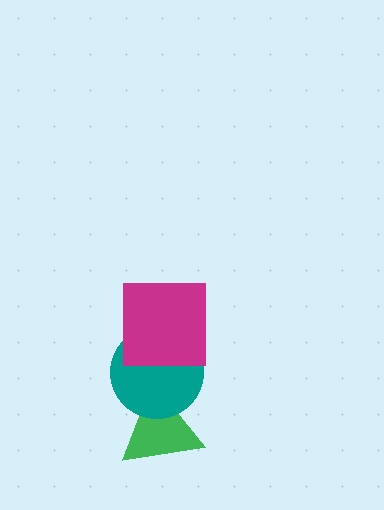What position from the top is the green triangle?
The green triangle is 3rd from the top.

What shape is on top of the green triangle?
The teal circle is on top of the green triangle.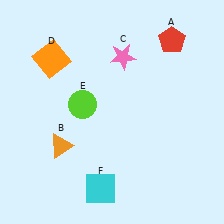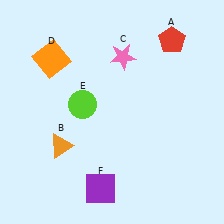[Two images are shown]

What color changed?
The square (F) changed from cyan in Image 1 to purple in Image 2.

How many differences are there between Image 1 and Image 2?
There is 1 difference between the two images.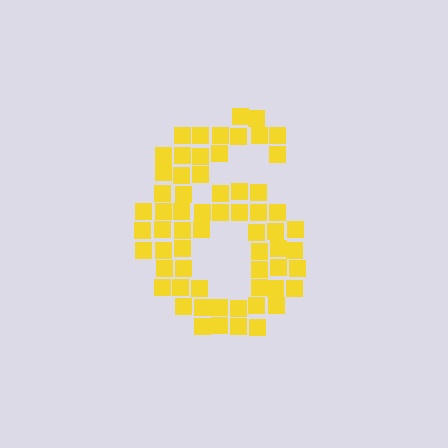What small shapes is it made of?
It is made of small squares.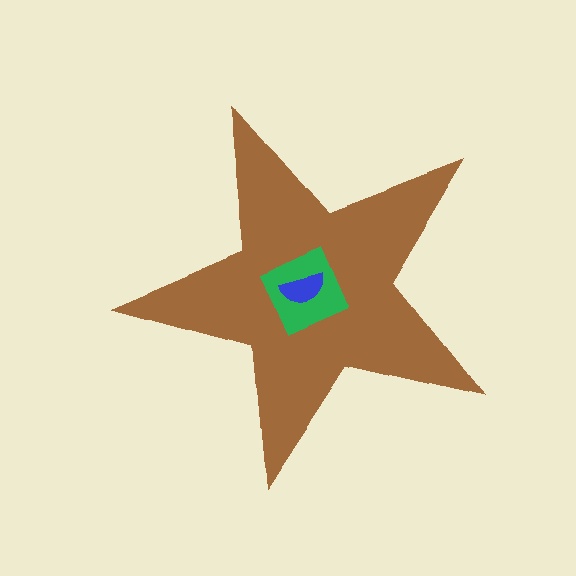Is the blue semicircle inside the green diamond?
Yes.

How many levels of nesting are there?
3.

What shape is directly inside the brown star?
The green diamond.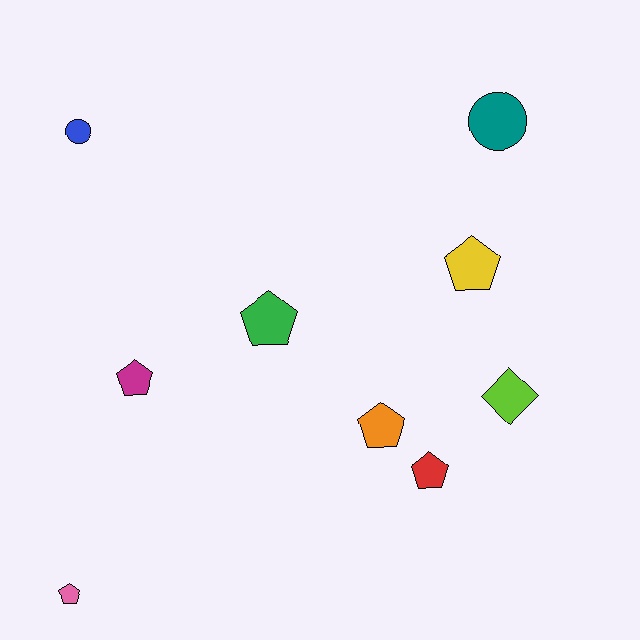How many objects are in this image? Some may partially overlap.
There are 9 objects.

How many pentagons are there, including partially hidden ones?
There are 6 pentagons.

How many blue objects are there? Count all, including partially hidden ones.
There is 1 blue object.